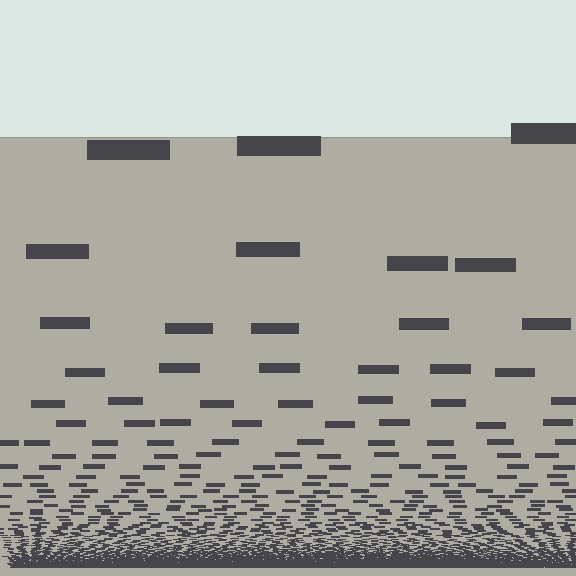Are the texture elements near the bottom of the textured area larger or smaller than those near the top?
Smaller. The gradient is inverted — elements near the bottom are smaller and denser.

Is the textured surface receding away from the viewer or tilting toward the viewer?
The surface appears to tilt toward the viewer. Texture elements get larger and sparser toward the top.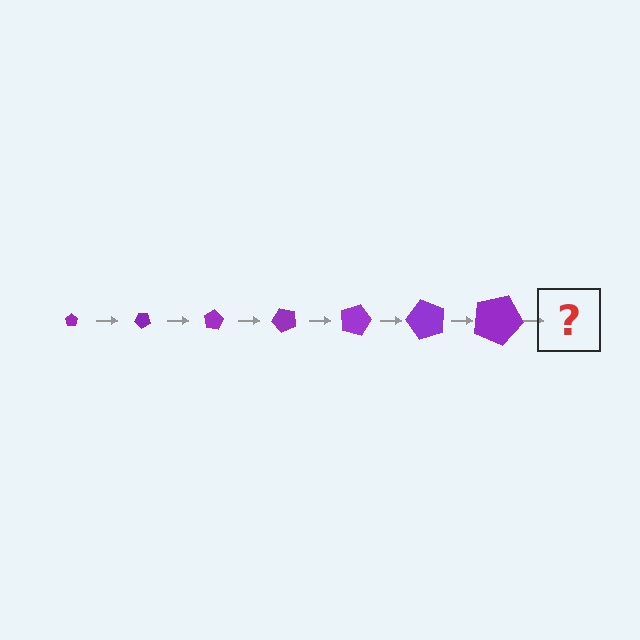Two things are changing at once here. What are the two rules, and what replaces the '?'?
The two rules are that the pentagon grows larger each step and it rotates 40 degrees each step. The '?' should be a pentagon, larger than the previous one and rotated 280 degrees from the start.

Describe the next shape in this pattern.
It should be a pentagon, larger than the previous one and rotated 280 degrees from the start.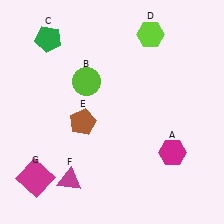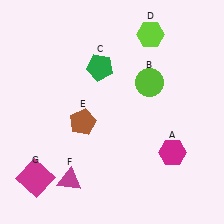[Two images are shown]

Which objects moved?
The objects that moved are: the lime circle (B), the green pentagon (C).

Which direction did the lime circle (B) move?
The lime circle (B) moved right.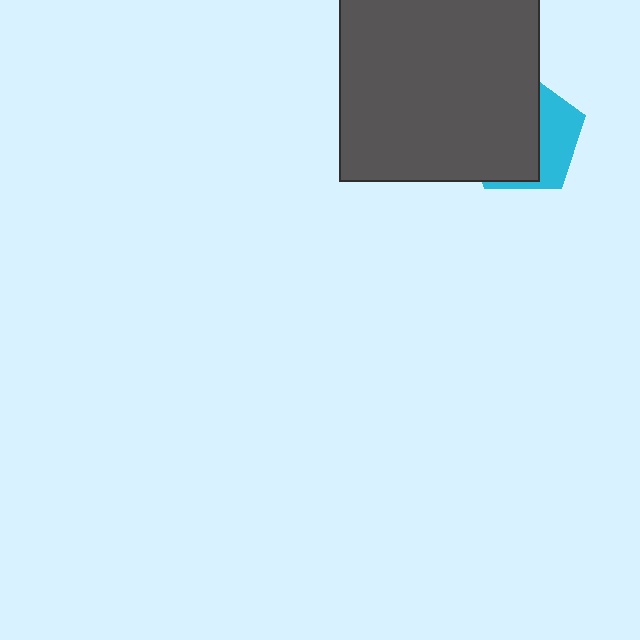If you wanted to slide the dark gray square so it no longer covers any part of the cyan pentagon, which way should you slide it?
Slide it left — that is the most direct way to separate the two shapes.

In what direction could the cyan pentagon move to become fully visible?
The cyan pentagon could move right. That would shift it out from behind the dark gray square entirely.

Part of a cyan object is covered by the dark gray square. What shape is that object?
It is a pentagon.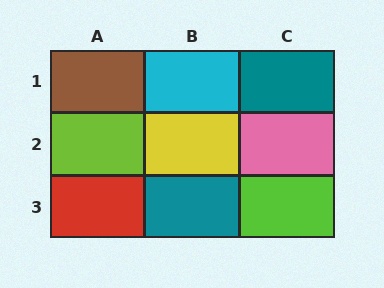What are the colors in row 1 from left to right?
Brown, cyan, teal.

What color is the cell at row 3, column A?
Red.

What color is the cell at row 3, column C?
Lime.